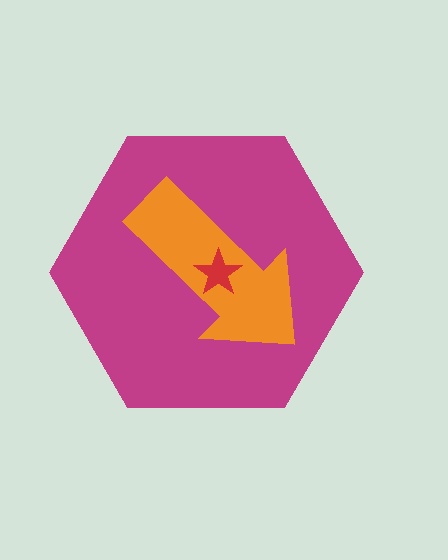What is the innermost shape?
The red star.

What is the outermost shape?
The magenta hexagon.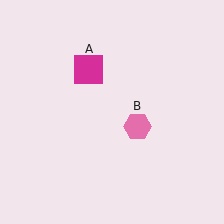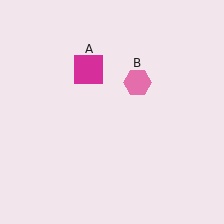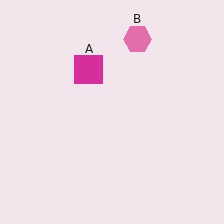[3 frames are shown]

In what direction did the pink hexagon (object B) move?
The pink hexagon (object B) moved up.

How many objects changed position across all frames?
1 object changed position: pink hexagon (object B).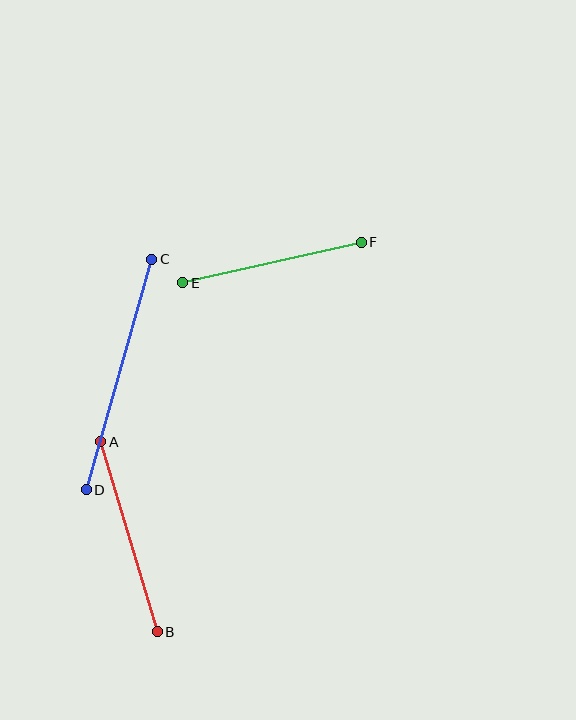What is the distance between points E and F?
The distance is approximately 183 pixels.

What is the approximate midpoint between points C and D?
The midpoint is at approximately (119, 374) pixels.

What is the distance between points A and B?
The distance is approximately 198 pixels.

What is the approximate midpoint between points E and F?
The midpoint is at approximately (272, 262) pixels.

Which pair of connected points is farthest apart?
Points C and D are farthest apart.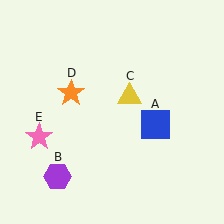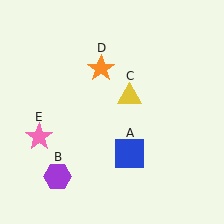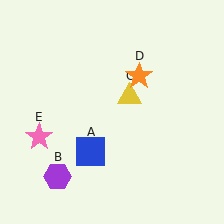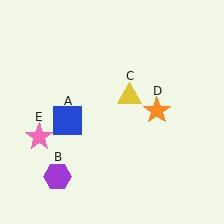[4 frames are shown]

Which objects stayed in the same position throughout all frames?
Purple hexagon (object B) and yellow triangle (object C) and pink star (object E) remained stationary.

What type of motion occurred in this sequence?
The blue square (object A), orange star (object D) rotated clockwise around the center of the scene.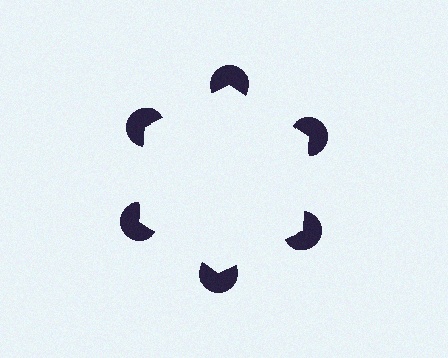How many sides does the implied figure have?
6 sides.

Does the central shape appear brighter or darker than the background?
It typically appears slightly brighter than the background, even though no actual brightness change is drawn.